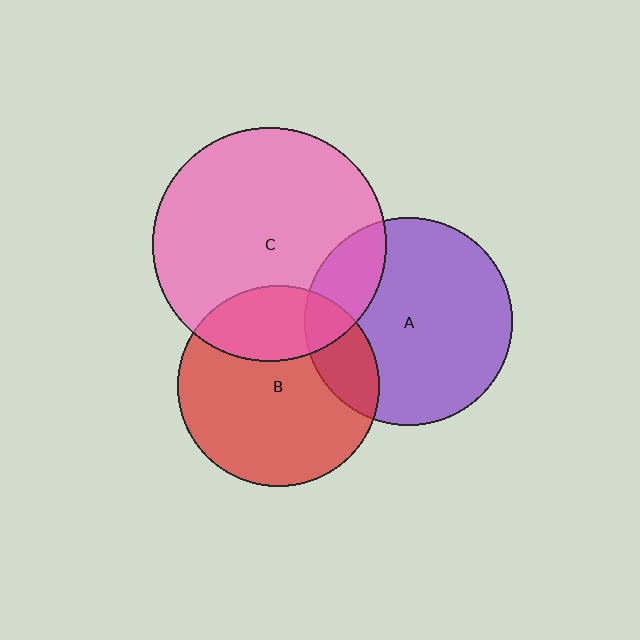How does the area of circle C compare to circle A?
Approximately 1.3 times.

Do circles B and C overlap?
Yes.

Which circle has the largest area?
Circle C (pink).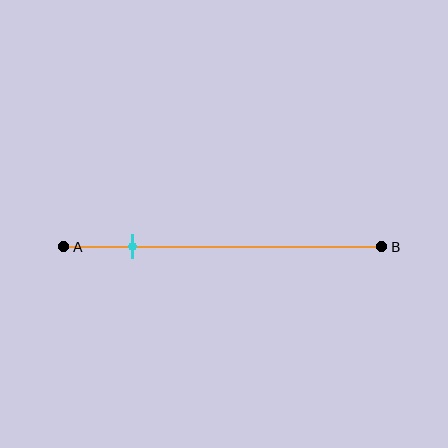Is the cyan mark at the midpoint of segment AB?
No, the mark is at about 20% from A, not at the 50% midpoint.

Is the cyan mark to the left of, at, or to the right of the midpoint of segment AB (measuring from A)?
The cyan mark is to the left of the midpoint of segment AB.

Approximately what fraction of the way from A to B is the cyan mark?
The cyan mark is approximately 20% of the way from A to B.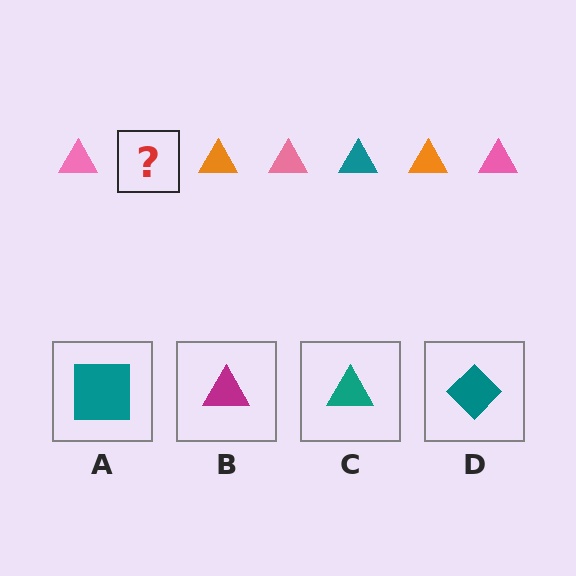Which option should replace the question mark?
Option C.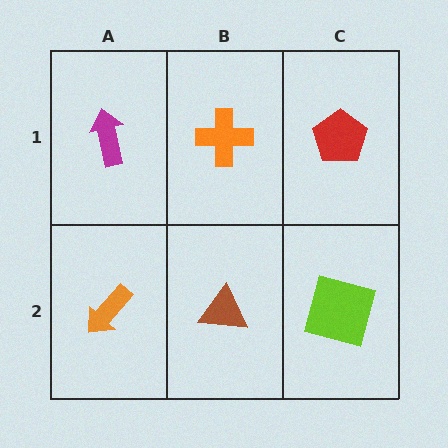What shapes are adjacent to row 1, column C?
A lime square (row 2, column C), an orange cross (row 1, column B).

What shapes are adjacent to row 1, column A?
An orange arrow (row 2, column A), an orange cross (row 1, column B).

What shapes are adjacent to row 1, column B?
A brown triangle (row 2, column B), a magenta arrow (row 1, column A), a red pentagon (row 1, column C).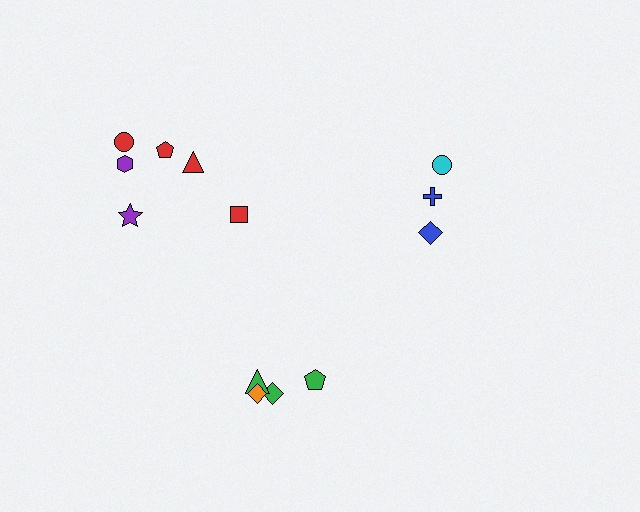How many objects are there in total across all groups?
There are 13 objects.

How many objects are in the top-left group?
There are 6 objects.